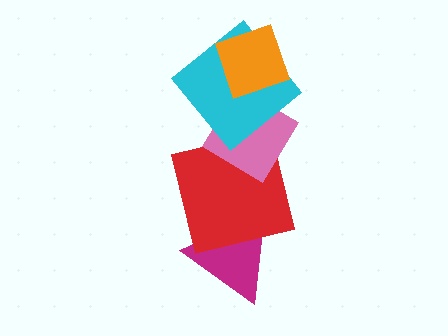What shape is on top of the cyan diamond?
The orange diamond is on top of the cyan diamond.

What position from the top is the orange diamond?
The orange diamond is 1st from the top.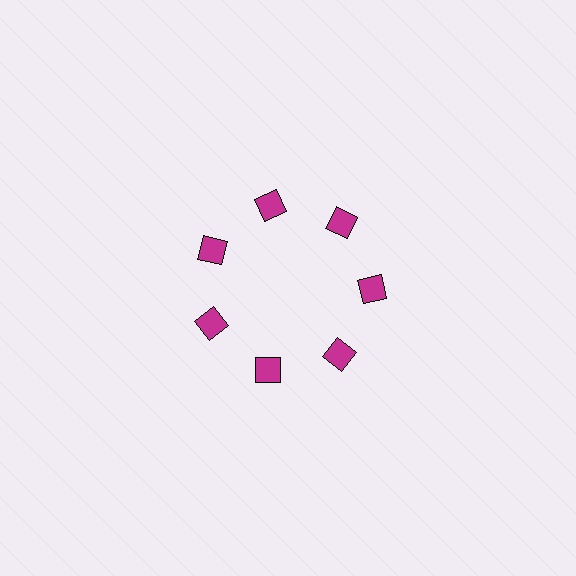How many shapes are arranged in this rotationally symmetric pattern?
There are 7 shapes, arranged in 7 groups of 1.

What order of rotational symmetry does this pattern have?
This pattern has 7-fold rotational symmetry.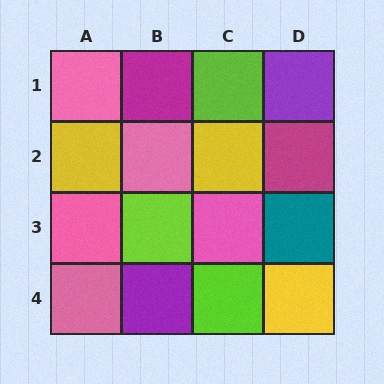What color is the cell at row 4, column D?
Yellow.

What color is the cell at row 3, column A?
Pink.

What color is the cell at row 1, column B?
Magenta.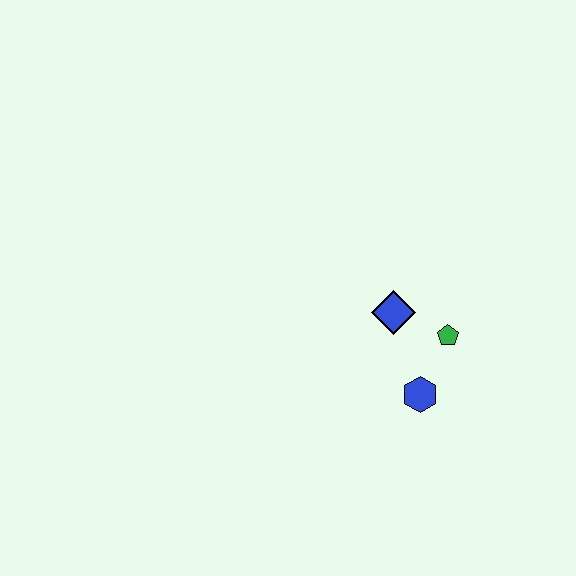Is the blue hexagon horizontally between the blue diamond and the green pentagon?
Yes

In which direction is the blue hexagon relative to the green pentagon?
The blue hexagon is below the green pentagon.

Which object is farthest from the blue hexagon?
The blue diamond is farthest from the blue hexagon.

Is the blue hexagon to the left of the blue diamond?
No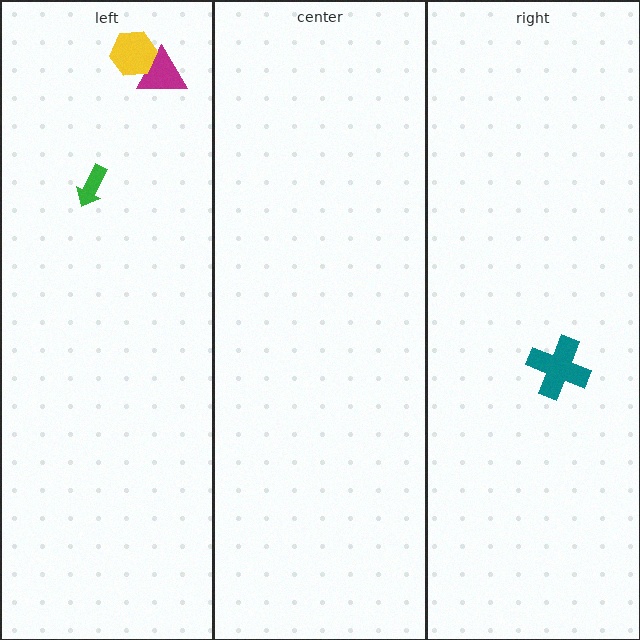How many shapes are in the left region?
3.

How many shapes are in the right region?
1.